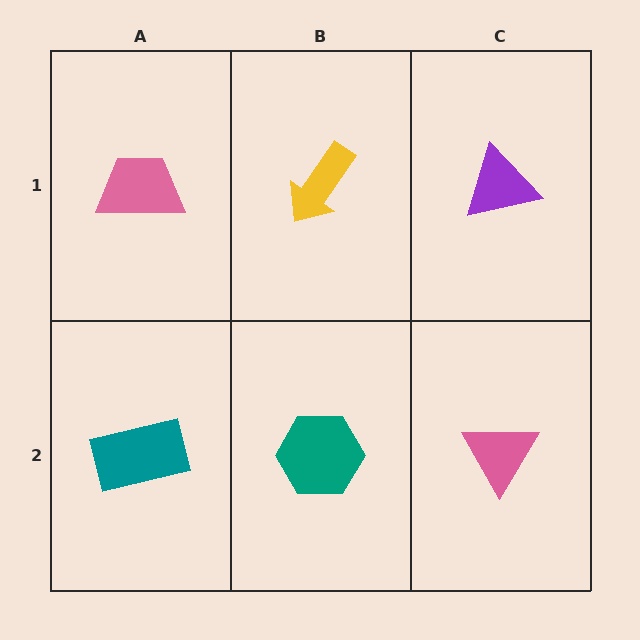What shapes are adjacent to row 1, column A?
A teal rectangle (row 2, column A), a yellow arrow (row 1, column B).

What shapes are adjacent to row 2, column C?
A purple triangle (row 1, column C), a teal hexagon (row 2, column B).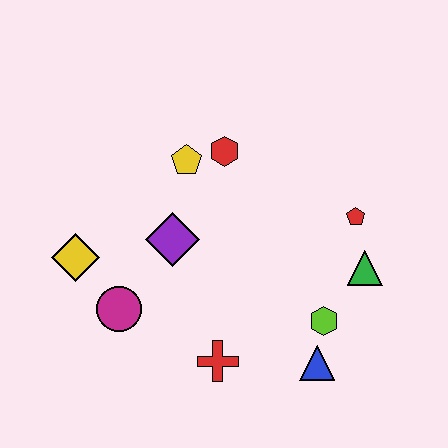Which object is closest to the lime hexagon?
The blue triangle is closest to the lime hexagon.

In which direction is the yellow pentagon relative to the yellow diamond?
The yellow pentagon is to the right of the yellow diamond.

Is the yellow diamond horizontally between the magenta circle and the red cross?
No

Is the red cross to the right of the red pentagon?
No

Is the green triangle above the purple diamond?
No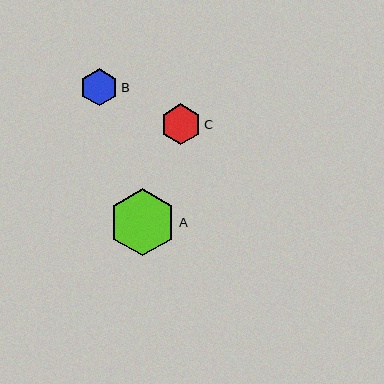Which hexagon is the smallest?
Hexagon B is the smallest with a size of approximately 37 pixels.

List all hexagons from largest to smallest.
From largest to smallest: A, C, B.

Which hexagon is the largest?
Hexagon A is the largest with a size of approximately 67 pixels.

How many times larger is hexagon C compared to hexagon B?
Hexagon C is approximately 1.1 times the size of hexagon B.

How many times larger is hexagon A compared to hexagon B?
Hexagon A is approximately 1.8 times the size of hexagon B.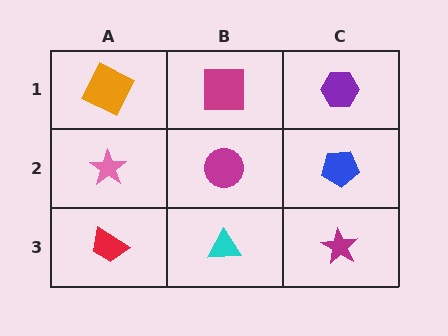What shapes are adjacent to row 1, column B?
A magenta circle (row 2, column B), an orange square (row 1, column A), a purple hexagon (row 1, column C).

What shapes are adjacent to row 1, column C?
A blue pentagon (row 2, column C), a magenta square (row 1, column B).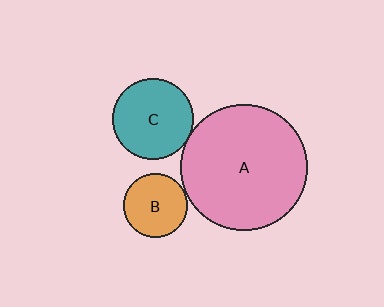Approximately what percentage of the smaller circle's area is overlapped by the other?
Approximately 5%.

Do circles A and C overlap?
Yes.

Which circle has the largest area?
Circle A (pink).